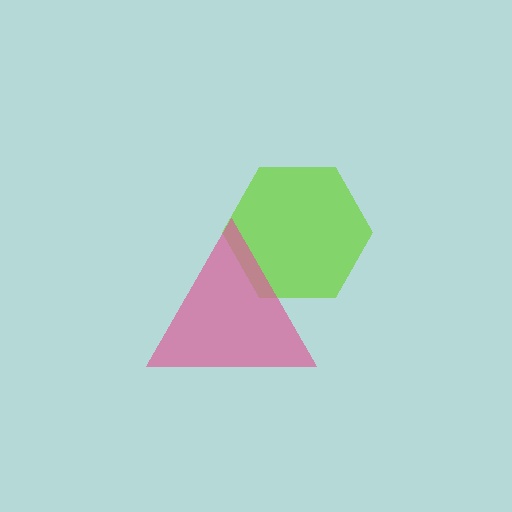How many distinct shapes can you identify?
There are 2 distinct shapes: a lime hexagon, a pink triangle.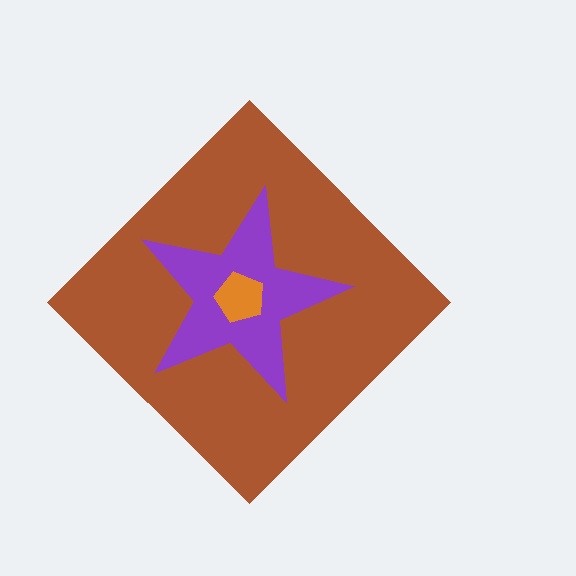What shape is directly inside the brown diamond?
The purple star.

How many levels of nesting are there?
3.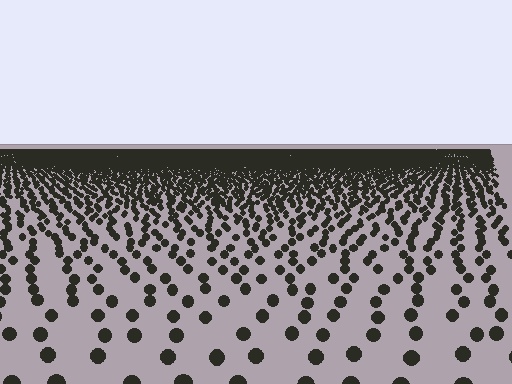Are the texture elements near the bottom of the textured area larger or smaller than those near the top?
Larger. Near the bottom, elements are closer to the viewer and appear at a bigger on-screen size.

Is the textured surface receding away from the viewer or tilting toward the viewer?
The surface is receding away from the viewer. Texture elements get smaller and denser toward the top.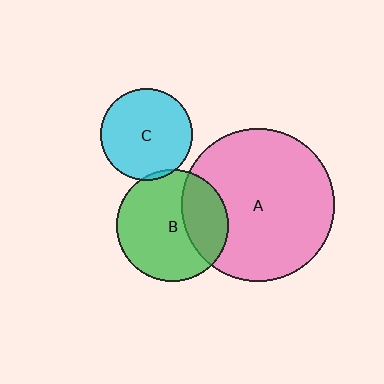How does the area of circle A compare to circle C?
Approximately 2.7 times.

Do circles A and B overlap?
Yes.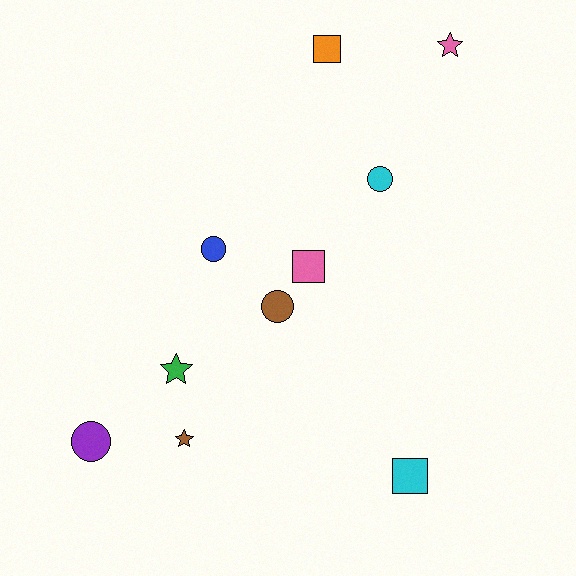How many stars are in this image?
There are 3 stars.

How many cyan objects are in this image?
There are 2 cyan objects.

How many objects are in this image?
There are 10 objects.